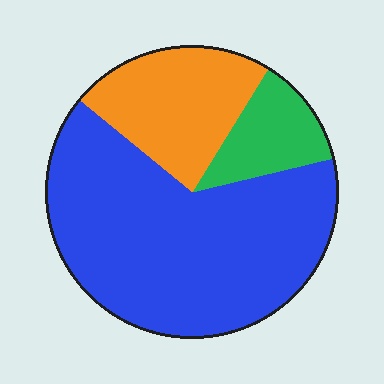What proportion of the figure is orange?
Orange covers 23% of the figure.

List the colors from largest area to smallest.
From largest to smallest: blue, orange, green.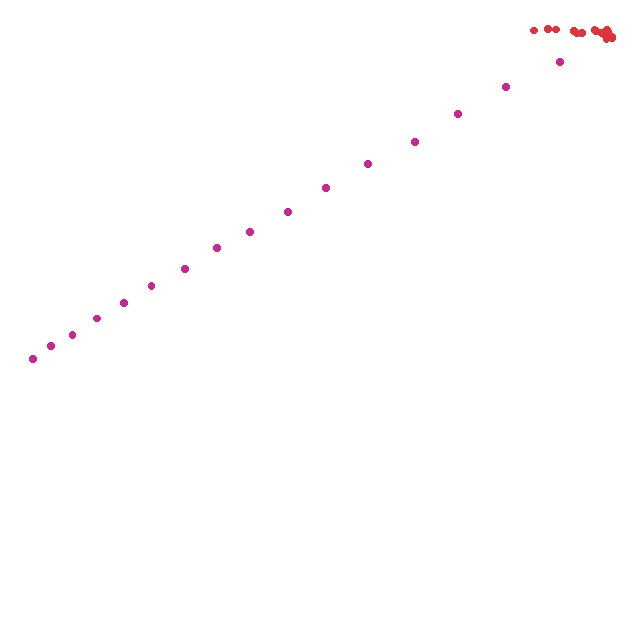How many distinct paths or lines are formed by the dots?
There are 2 distinct paths.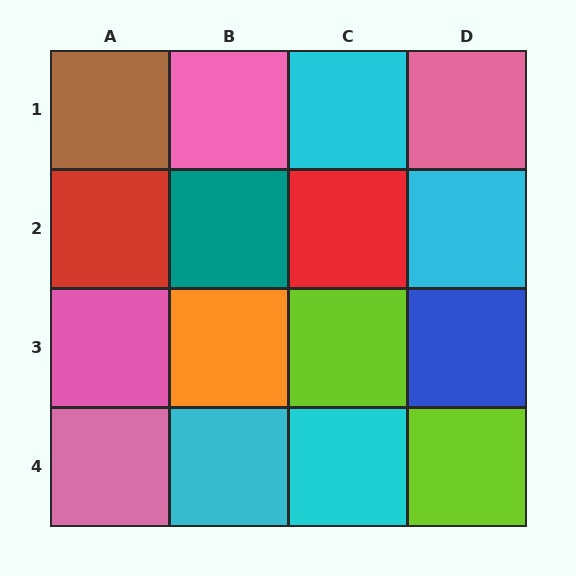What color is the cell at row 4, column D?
Lime.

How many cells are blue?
1 cell is blue.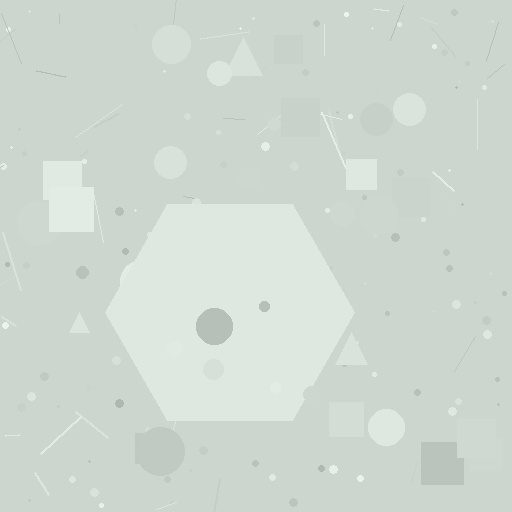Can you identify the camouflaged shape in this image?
The camouflaged shape is a hexagon.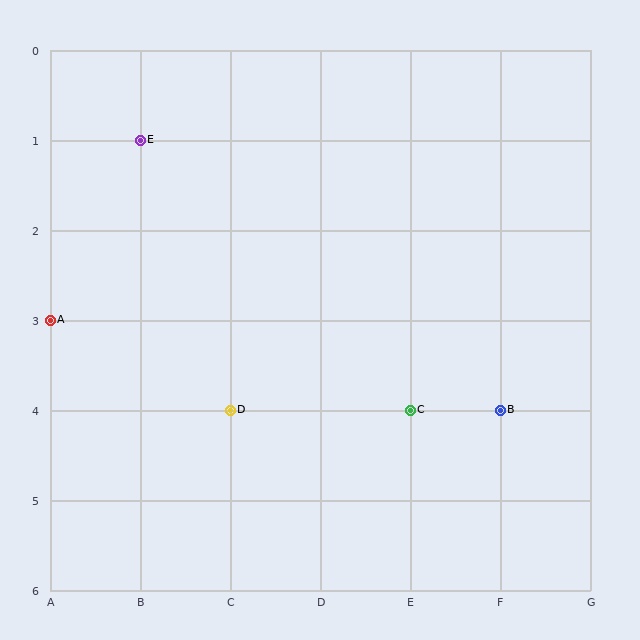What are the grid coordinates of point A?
Point A is at grid coordinates (A, 3).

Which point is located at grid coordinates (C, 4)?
Point D is at (C, 4).